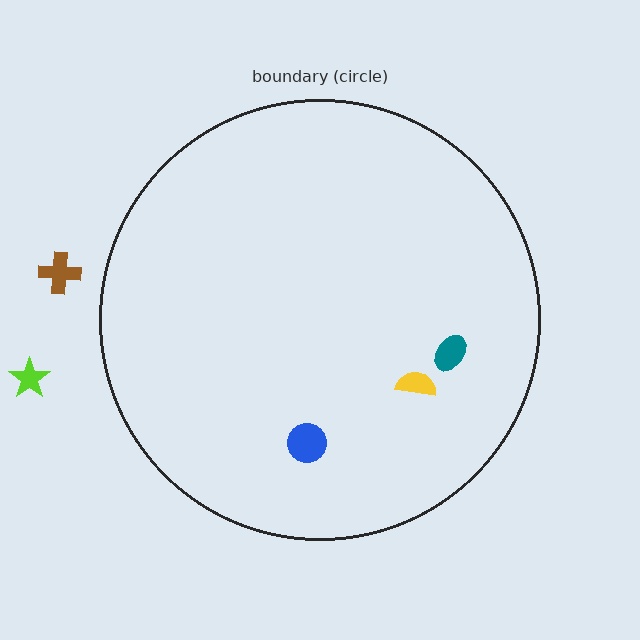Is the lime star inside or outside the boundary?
Outside.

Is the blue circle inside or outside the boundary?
Inside.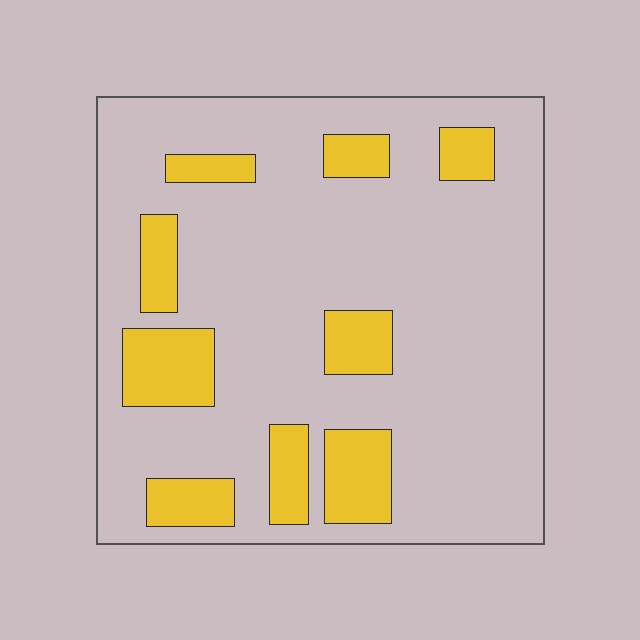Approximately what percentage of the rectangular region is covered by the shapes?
Approximately 20%.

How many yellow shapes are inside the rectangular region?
9.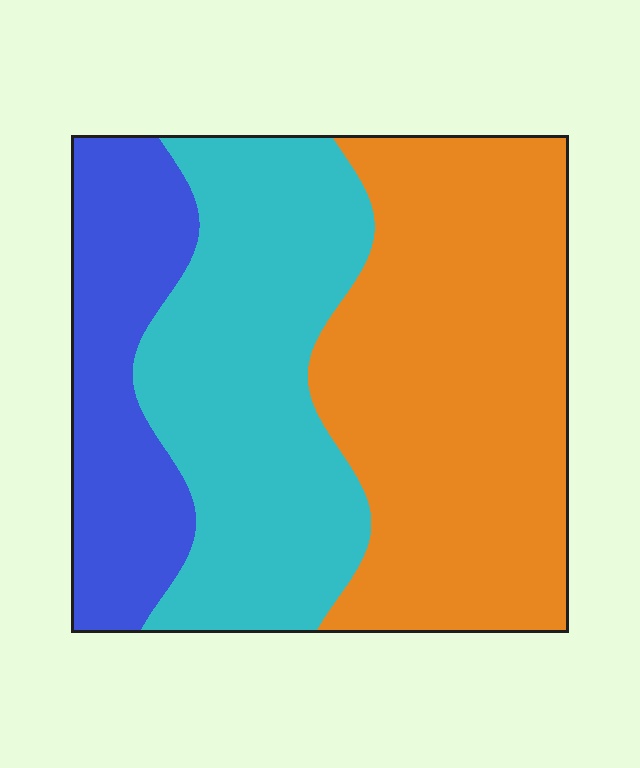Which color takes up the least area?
Blue, at roughly 20%.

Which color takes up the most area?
Orange, at roughly 45%.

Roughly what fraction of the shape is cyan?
Cyan covers about 35% of the shape.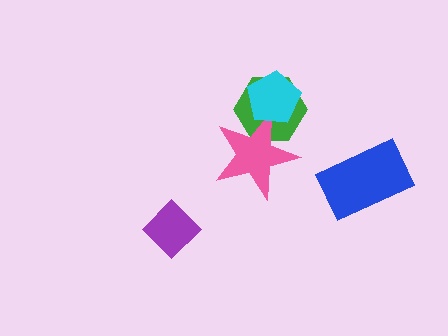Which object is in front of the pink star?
The cyan pentagon is in front of the pink star.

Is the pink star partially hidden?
Yes, it is partially covered by another shape.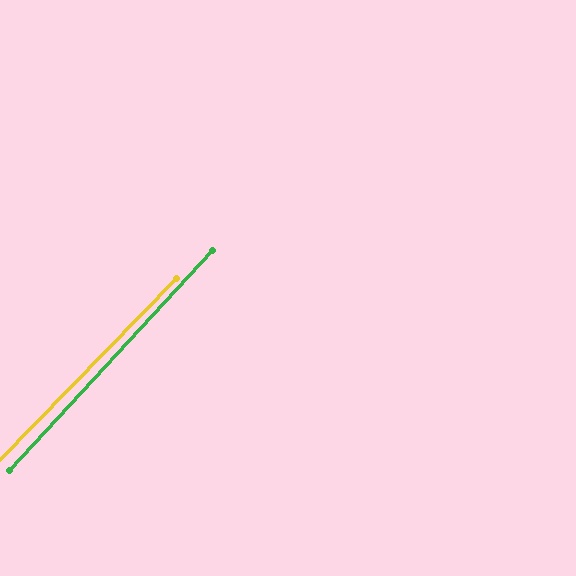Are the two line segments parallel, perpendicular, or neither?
Parallel — their directions differ by only 1.7°.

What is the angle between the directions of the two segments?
Approximately 2 degrees.